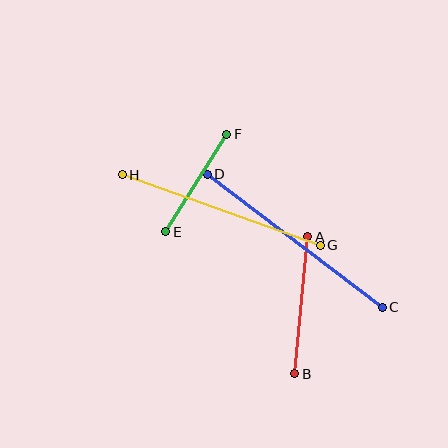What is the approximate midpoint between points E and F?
The midpoint is at approximately (196, 183) pixels.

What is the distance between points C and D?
The distance is approximately 219 pixels.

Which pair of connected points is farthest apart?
Points C and D are farthest apart.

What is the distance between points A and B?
The distance is approximately 137 pixels.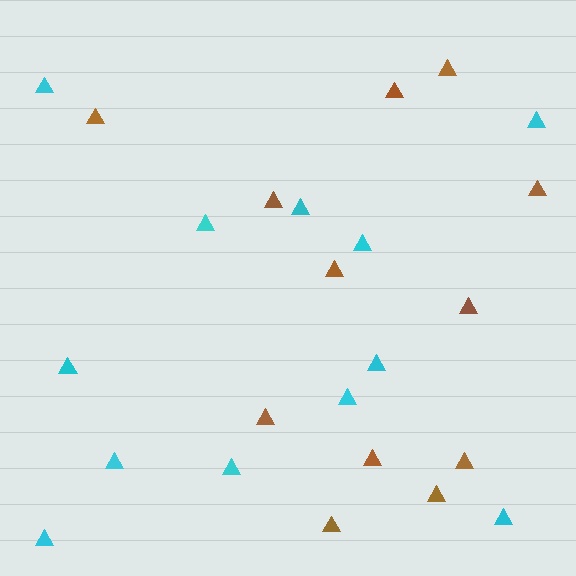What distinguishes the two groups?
There are 2 groups: one group of cyan triangles (12) and one group of brown triangles (12).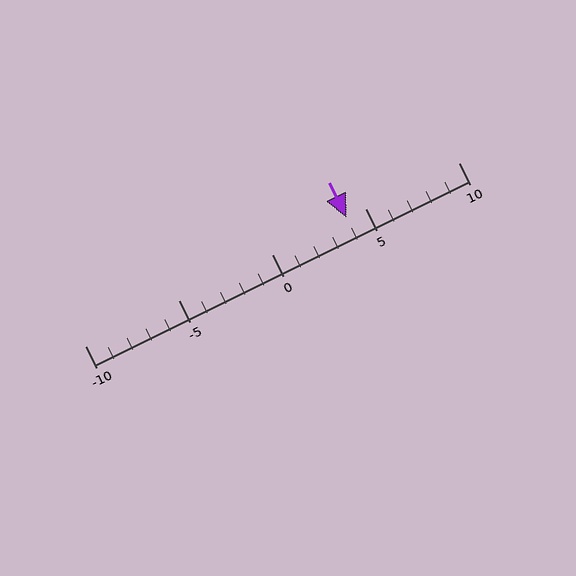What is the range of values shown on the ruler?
The ruler shows values from -10 to 10.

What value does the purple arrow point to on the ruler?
The purple arrow points to approximately 4.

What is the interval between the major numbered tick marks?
The major tick marks are spaced 5 units apart.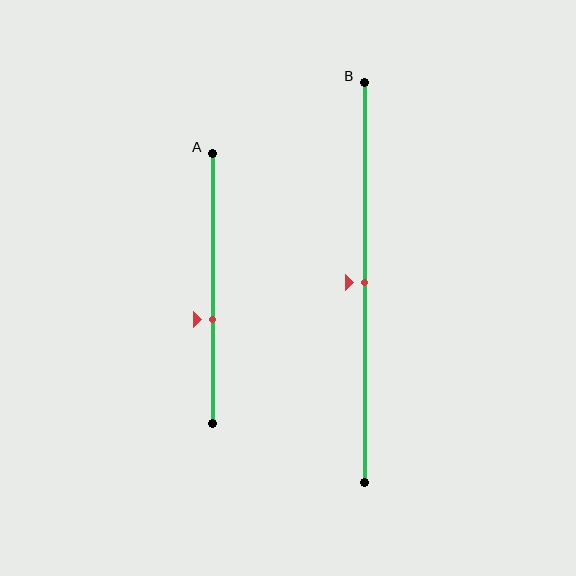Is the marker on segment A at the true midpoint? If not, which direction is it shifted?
No, the marker on segment A is shifted downward by about 11% of the segment length.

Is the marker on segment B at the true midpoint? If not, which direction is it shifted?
Yes, the marker on segment B is at the true midpoint.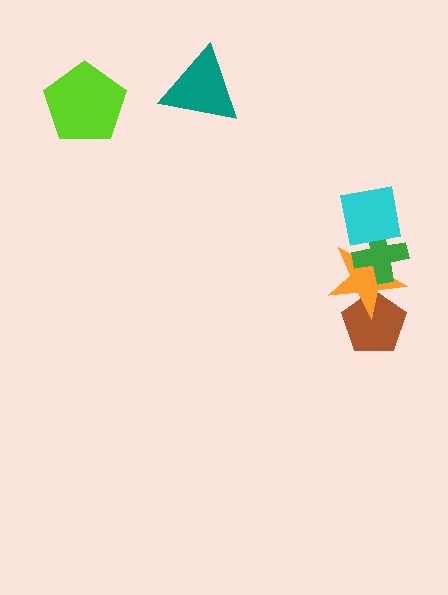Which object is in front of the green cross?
The cyan square is in front of the green cross.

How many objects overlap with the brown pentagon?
1 object overlaps with the brown pentagon.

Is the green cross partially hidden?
Yes, it is partially covered by another shape.